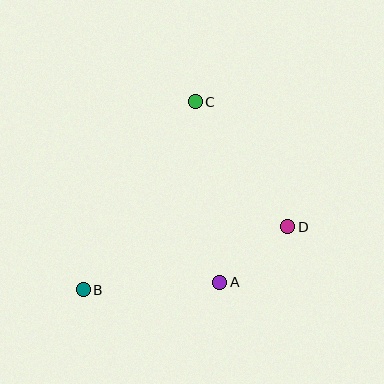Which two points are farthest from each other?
Points B and C are farthest from each other.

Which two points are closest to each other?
Points A and D are closest to each other.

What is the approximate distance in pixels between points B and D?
The distance between B and D is approximately 214 pixels.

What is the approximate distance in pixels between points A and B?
The distance between A and B is approximately 137 pixels.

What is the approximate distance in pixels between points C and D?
The distance between C and D is approximately 155 pixels.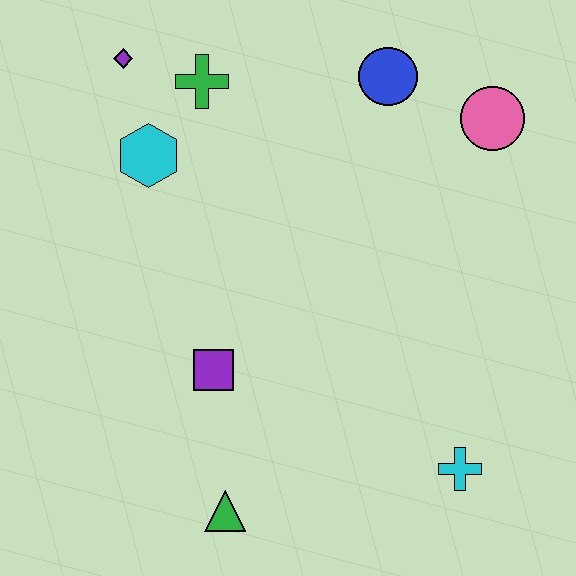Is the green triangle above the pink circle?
No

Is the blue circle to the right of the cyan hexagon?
Yes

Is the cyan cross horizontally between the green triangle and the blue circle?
No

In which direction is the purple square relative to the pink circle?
The purple square is to the left of the pink circle.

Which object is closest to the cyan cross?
The green triangle is closest to the cyan cross.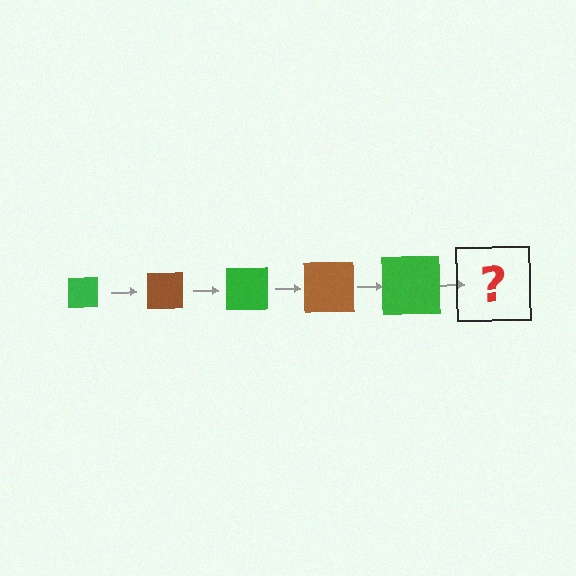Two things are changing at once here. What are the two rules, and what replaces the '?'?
The two rules are that the square grows larger each step and the color cycles through green and brown. The '?' should be a brown square, larger than the previous one.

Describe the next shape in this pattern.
It should be a brown square, larger than the previous one.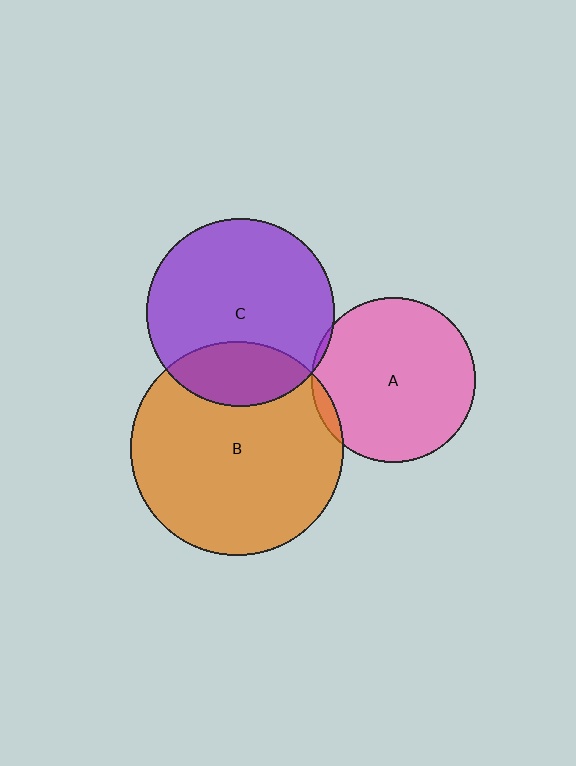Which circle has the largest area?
Circle B (orange).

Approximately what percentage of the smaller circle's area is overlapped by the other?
Approximately 5%.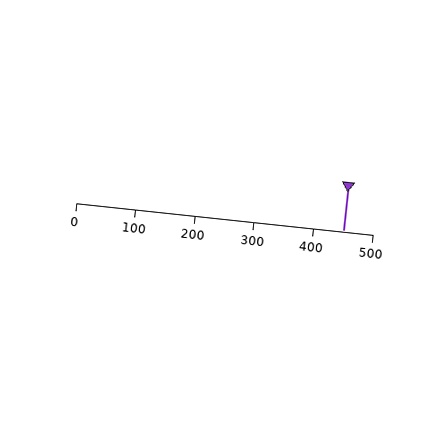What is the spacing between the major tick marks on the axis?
The major ticks are spaced 100 apart.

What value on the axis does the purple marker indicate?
The marker indicates approximately 450.